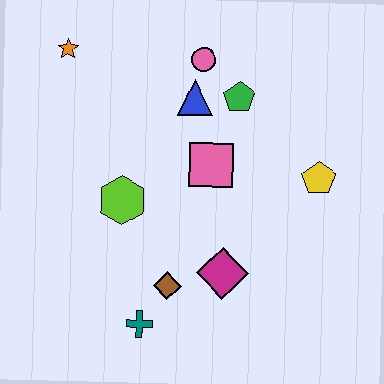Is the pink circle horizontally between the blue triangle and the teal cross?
No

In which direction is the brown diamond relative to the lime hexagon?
The brown diamond is below the lime hexagon.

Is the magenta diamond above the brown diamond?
Yes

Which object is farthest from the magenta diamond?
The orange star is farthest from the magenta diamond.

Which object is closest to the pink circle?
The blue triangle is closest to the pink circle.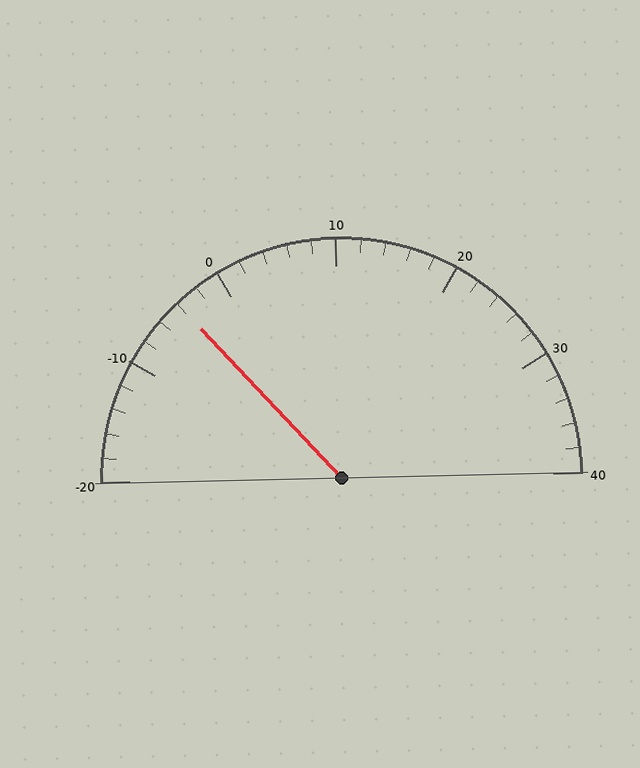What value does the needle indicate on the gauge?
The needle indicates approximately -4.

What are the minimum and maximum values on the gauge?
The gauge ranges from -20 to 40.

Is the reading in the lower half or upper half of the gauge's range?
The reading is in the lower half of the range (-20 to 40).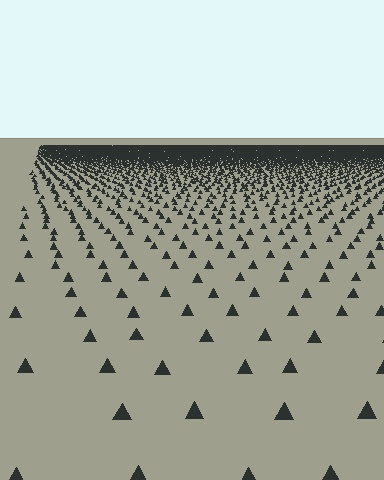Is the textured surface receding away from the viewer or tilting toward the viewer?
The surface is receding away from the viewer. Texture elements get smaller and denser toward the top.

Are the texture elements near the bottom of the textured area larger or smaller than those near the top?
Larger. Near the bottom, elements are closer to the viewer and appear at a bigger on-screen size.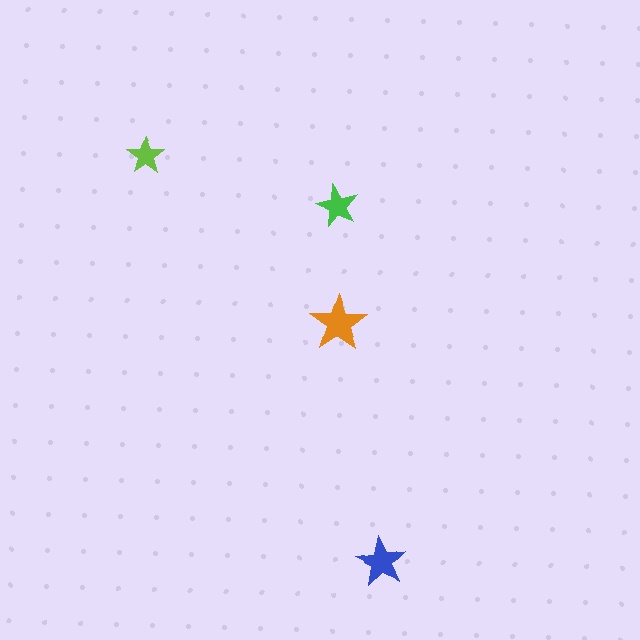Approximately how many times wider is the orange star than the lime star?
About 1.5 times wider.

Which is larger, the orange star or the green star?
The orange one.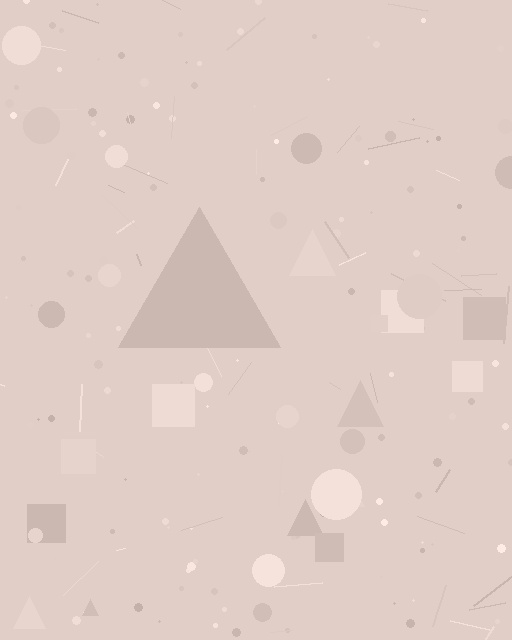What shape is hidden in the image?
A triangle is hidden in the image.